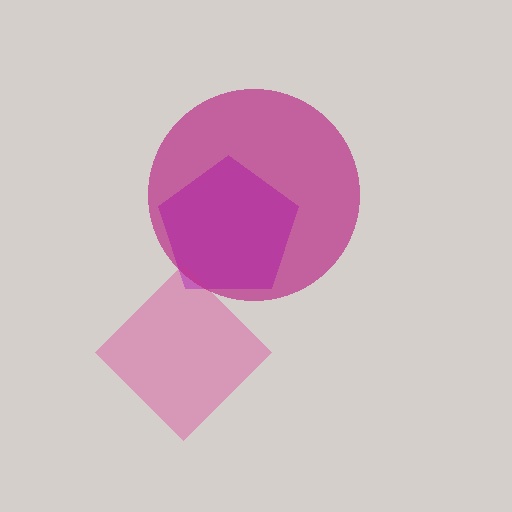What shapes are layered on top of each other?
The layered shapes are: a purple pentagon, a pink diamond, a magenta circle.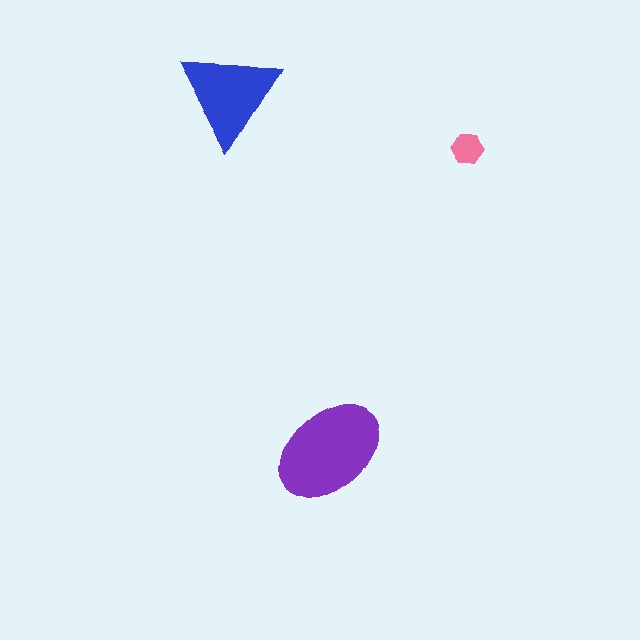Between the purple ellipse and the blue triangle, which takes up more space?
The purple ellipse.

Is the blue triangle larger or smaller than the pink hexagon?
Larger.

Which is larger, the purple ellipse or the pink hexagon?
The purple ellipse.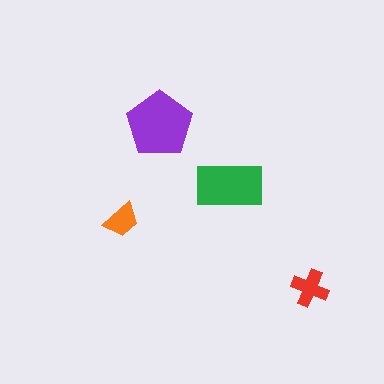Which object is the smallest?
The orange trapezoid.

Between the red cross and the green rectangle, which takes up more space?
The green rectangle.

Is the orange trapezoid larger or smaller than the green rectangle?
Smaller.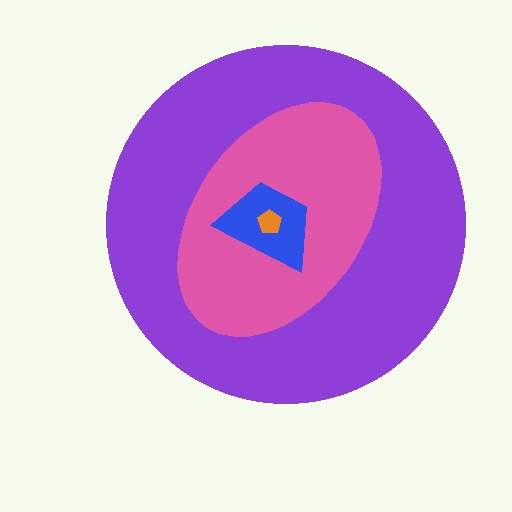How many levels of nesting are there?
4.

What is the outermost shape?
The purple circle.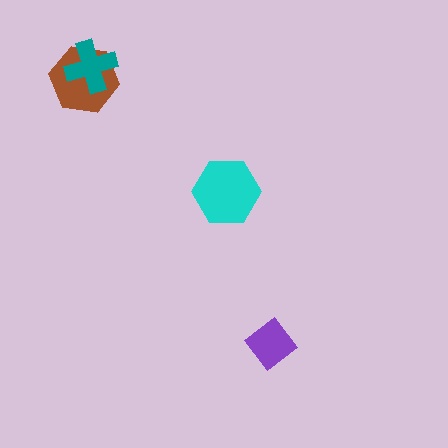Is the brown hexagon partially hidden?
Yes, it is partially covered by another shape.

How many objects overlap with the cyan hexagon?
0 objects overlap with the cyan hexagon.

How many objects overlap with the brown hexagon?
1 object overlaps with the brown hexagon.